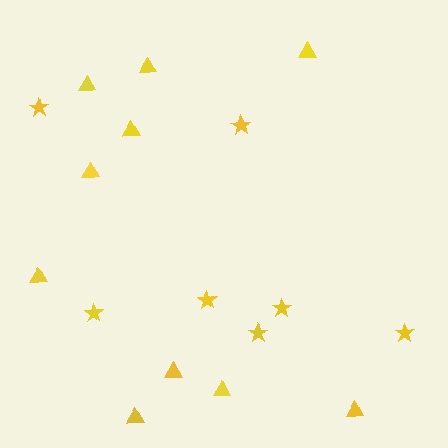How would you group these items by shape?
There are 2 groups: one group of triangles (10) and one group of stars (7).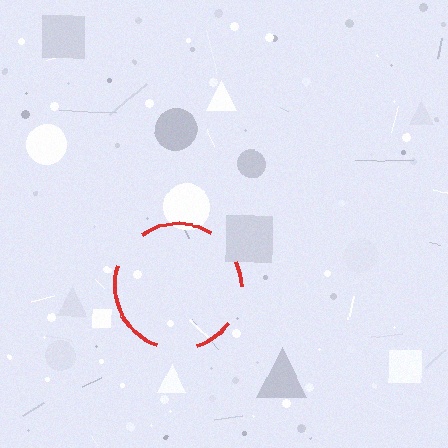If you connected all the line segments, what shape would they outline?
They would outline a circle.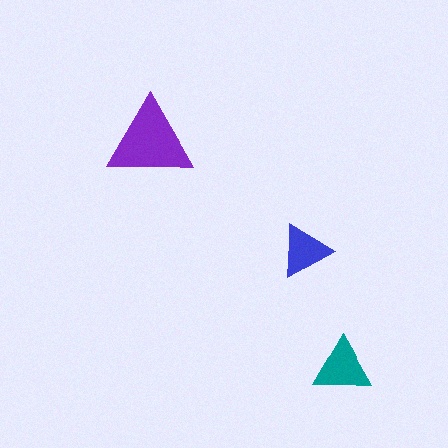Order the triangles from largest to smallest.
the purple one, the teal one, the blue one.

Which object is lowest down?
The teal triangle is bottommost.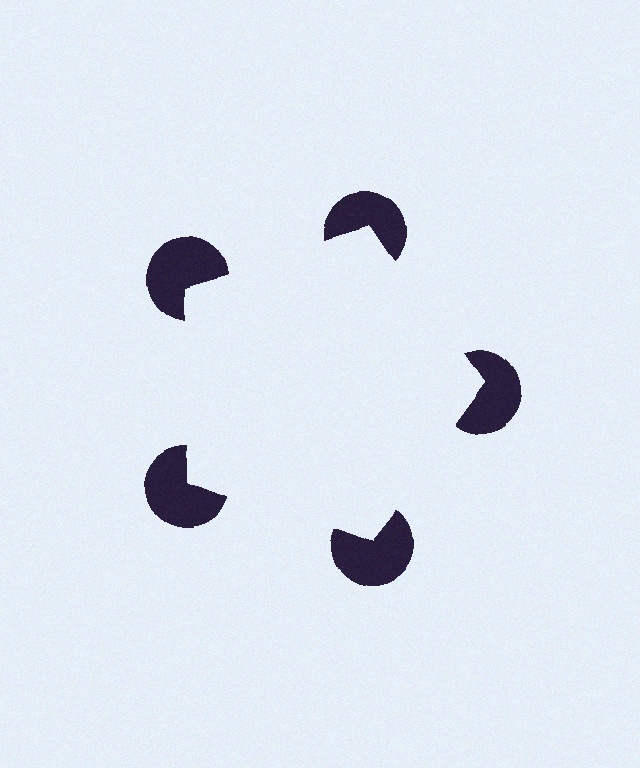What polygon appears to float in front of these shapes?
An illusory pentagon — its edges are inferred from the aligned wedge cuts in the pac-man discs, not physically drawn.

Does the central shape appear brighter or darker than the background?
It typically appears slightly brighter than the background, even though no actual brightness change is drawn.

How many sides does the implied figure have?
5 sides.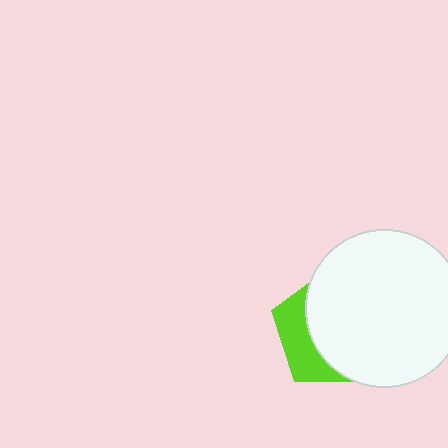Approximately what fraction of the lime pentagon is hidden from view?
Roughly 69% of the lime pentagon is hidden behind the white circle.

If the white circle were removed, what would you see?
You would see the complete lime pentagon.